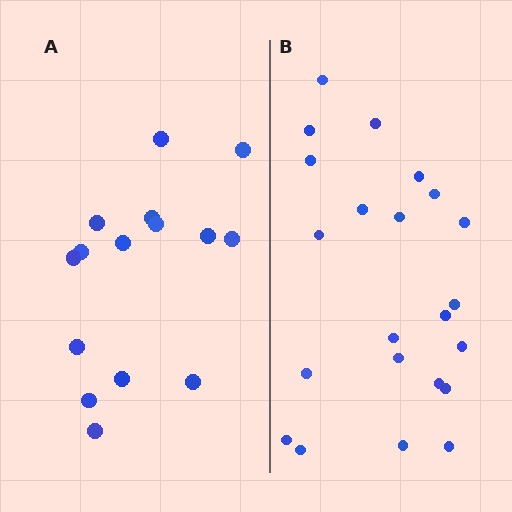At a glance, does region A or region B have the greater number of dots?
Region B (the right region) has more dots.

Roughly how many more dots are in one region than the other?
Region B has roughly 8 or so more dots than region A.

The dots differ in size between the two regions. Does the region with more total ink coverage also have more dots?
No. Region A has more total ink coverage because its dots are larger, but region B actually contains more individual dots. Total area can be misleading — the number of items is what matters here.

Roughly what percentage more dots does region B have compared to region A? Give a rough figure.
About 45% more.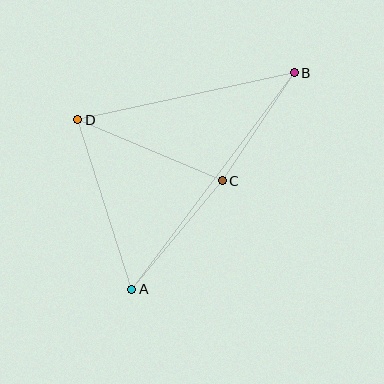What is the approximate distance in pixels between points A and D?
The distance between A and D is approximately 178 pixels.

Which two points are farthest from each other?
Points A and B are farthest from each other.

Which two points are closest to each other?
Points B and C are closest to each other.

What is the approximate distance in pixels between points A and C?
The distance between A and C is approximately 141 pixels.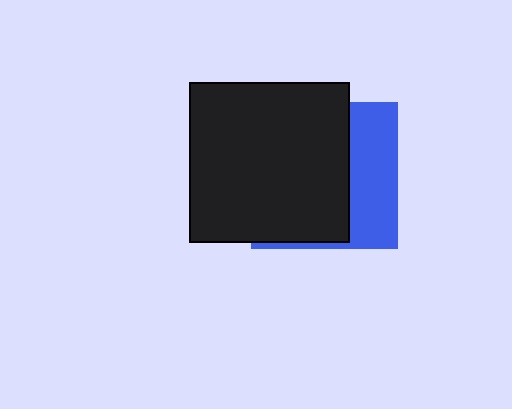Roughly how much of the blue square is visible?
A small part of it is visible (roughly 36%).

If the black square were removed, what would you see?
You would see the complete blue square.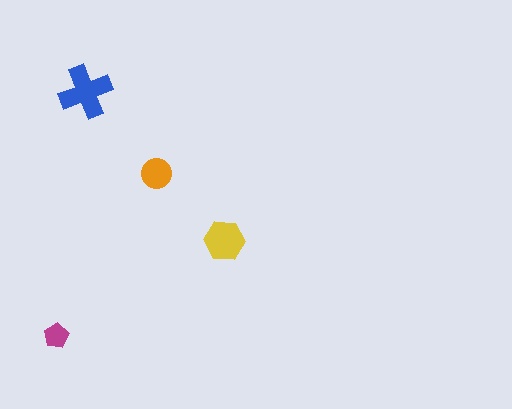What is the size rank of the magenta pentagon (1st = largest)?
4th.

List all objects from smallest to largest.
The magenta pentagon, the orange circle, the yellow hexagon, the blue cross.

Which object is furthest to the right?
The yellow hexagon is rightmost.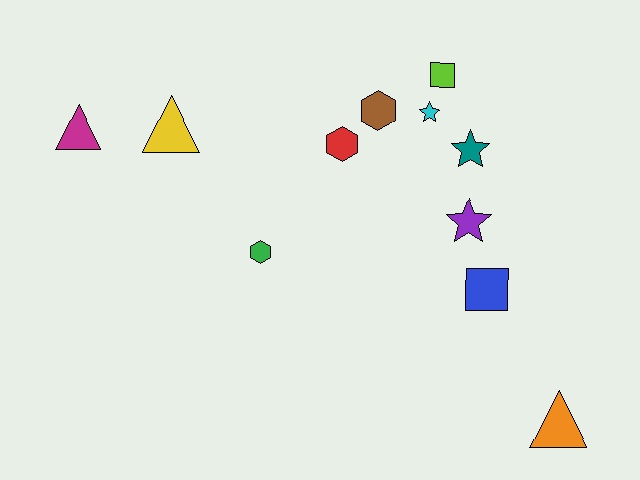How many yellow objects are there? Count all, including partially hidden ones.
There is 1 yellow object.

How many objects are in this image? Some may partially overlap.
There are 11 objects.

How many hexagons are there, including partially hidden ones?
There are 3 hexagons.